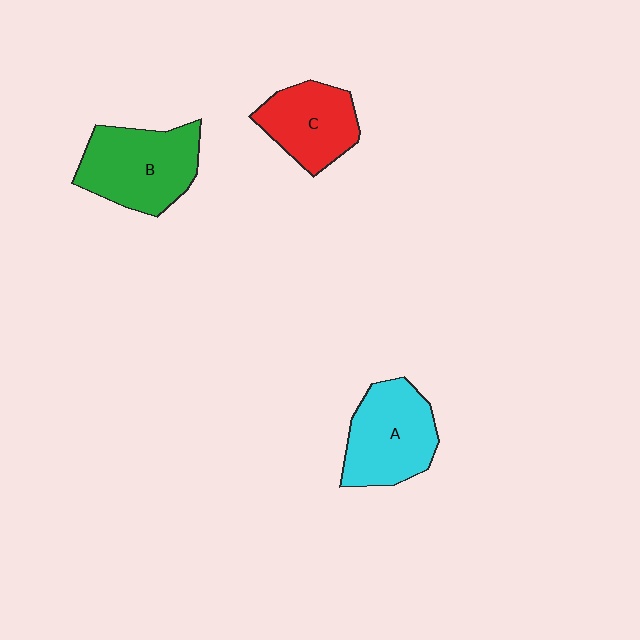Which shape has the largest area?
Shape B (green).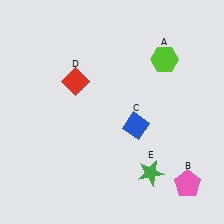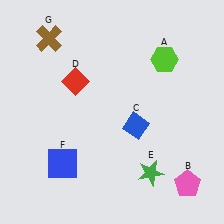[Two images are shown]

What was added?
A blue square (F), a brown cross (G) were added in Image 2.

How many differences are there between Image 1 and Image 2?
There are 2 differences between the two images.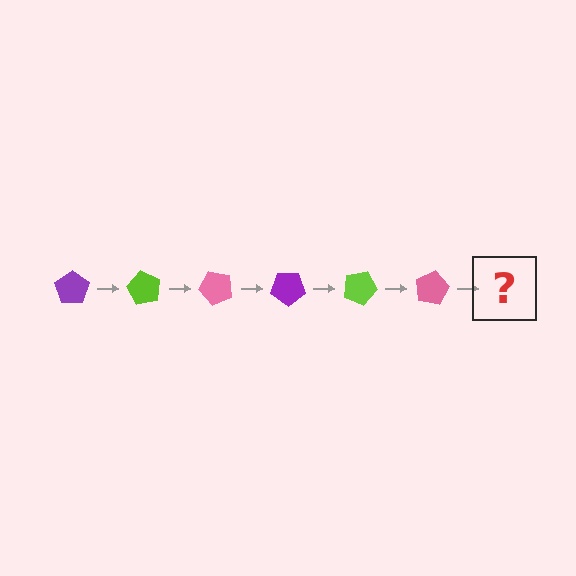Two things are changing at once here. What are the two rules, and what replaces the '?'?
The two rules are that it rotates 60 degrees each step and the color cycles through purple, lime, and pink. The '?' should be a purple pentagon, rotated 360 degrees from the start.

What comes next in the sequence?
The next element should be a purple pentagon, rotated 360 degrees from the start.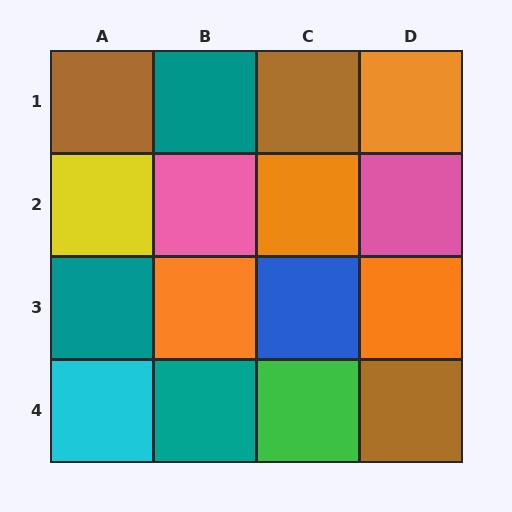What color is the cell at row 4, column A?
Cyan.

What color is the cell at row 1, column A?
Brown.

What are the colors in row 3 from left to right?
Teal, orange, blue, orange.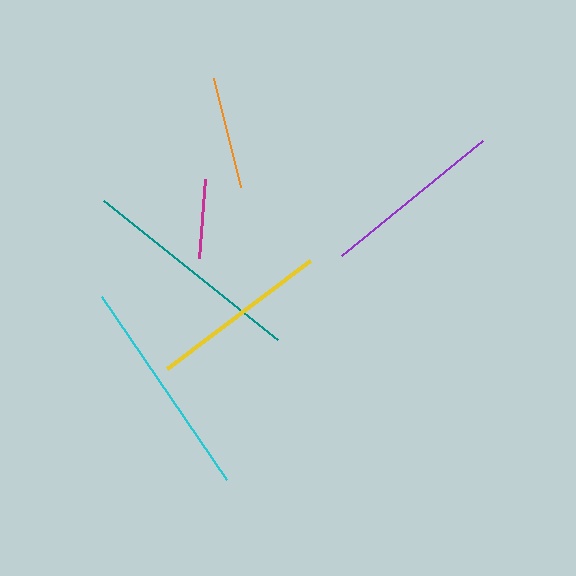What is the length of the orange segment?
The orange segment is approximately 113 pixels long.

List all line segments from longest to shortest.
From longest to shortest: teal, cyan, purple, yellow, orange, magenta.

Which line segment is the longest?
The teal line is the longest at approximately 223 pixels.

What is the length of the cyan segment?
The cyan segment is approximately 222 pixels long.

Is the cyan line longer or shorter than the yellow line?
The cyan line is longer than the yellow line.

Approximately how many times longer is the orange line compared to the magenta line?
The orange line is approximately 1.4 times the length of the magenta line.